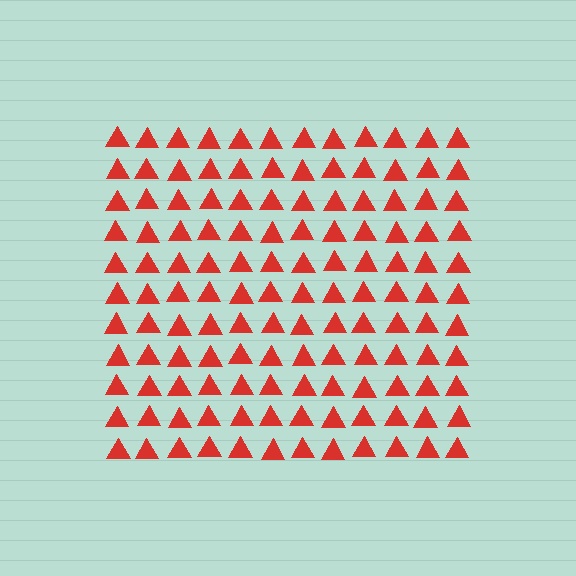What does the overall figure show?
The overall figure shows a square.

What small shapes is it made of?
It is made of small triangles.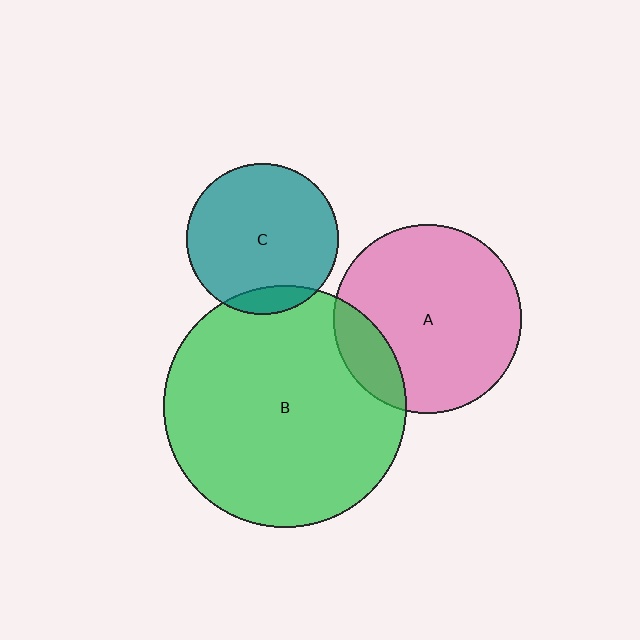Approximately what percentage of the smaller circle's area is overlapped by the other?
Approximately 15%.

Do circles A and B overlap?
Yes.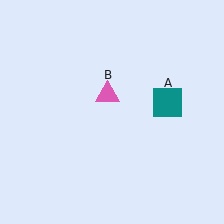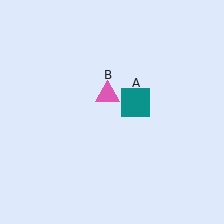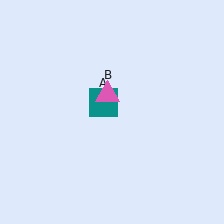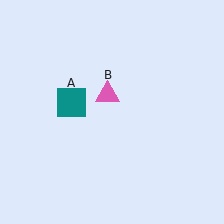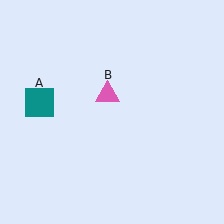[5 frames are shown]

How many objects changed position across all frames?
1 object changed position: teal square (object A).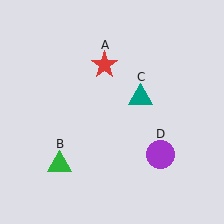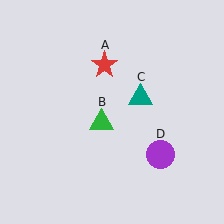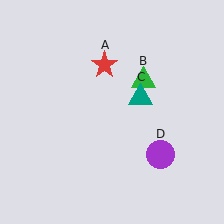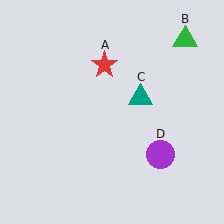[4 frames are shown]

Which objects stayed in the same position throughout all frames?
Red star (object A) and teal triangle (object C) and purple circle (object D) remained stationary.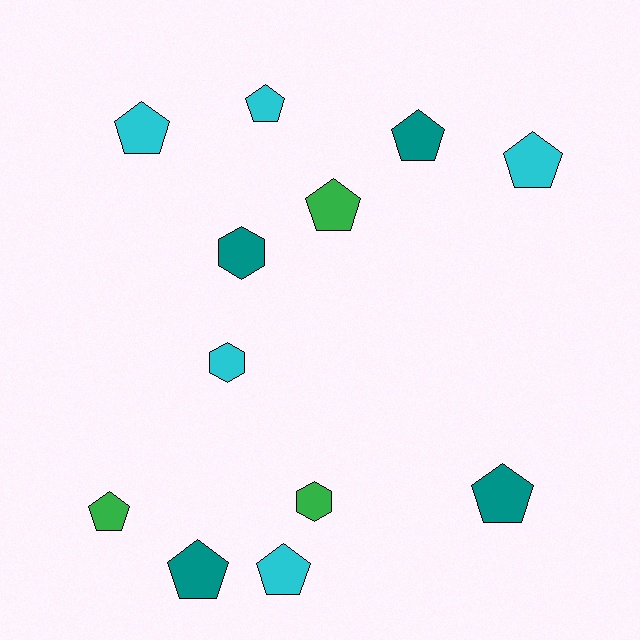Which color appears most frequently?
Cyan, with 5 objects.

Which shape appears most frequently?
Pentagon, with 9 objects.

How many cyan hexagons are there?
There is 1 cyan hexagon.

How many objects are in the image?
There are 12 objects.